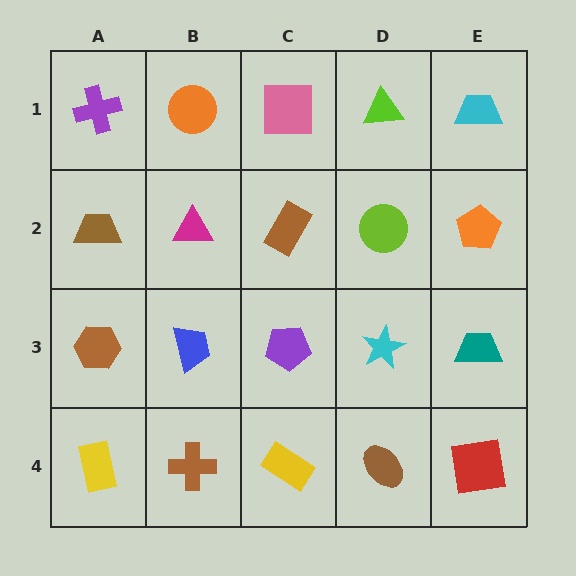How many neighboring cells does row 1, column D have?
3.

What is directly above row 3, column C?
A brown rectangle.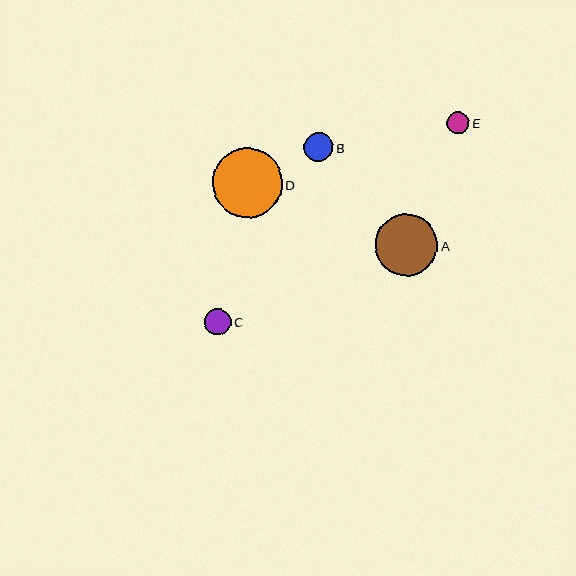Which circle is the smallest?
Circle E is the smallest with a size of approximately 22 pixels.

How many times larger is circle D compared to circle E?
Circle D is approximately 3.2 times the size of circle E.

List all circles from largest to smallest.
From largest to smallest: D, A, B, C, E.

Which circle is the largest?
Circle D is the largest with a size of approximately 70 pixels.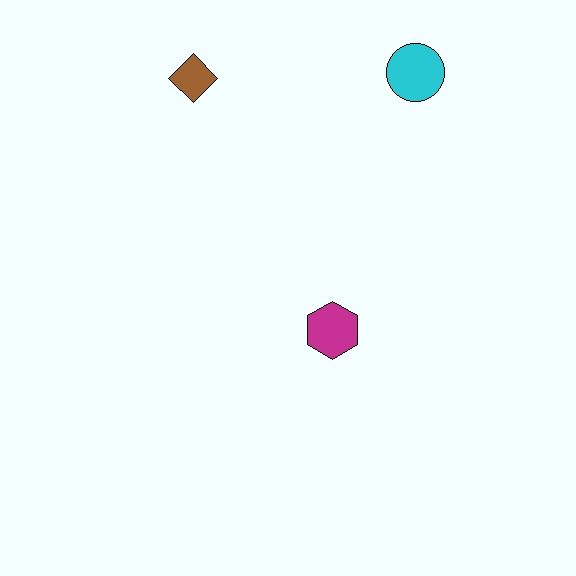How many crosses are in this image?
There are no crosses.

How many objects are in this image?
There are 3 objects.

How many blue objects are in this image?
There are no blue objects.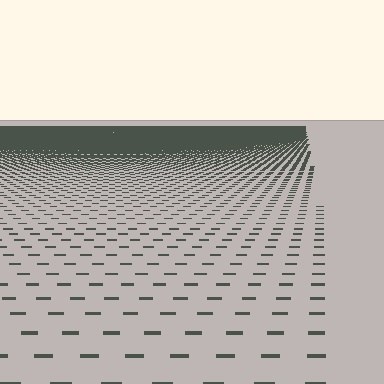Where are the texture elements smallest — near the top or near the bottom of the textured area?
Near the top.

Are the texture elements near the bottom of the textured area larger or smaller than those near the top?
Larger. Near the bottom, elements are closer to the viewer and appear at a bigger on-screen size.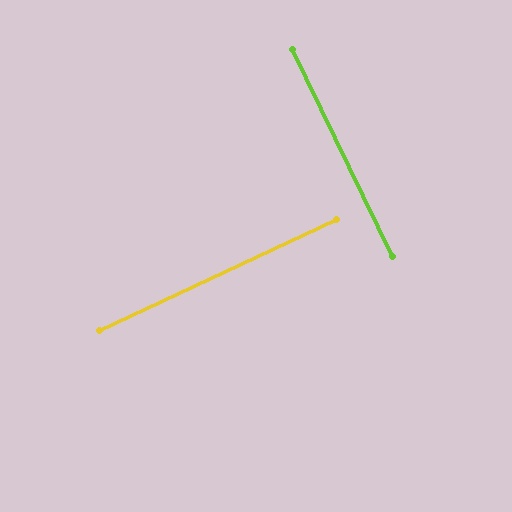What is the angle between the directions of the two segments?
Approximately 89 degrees.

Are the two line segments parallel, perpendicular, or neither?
Perpendicular — they meet at approximately 89°.